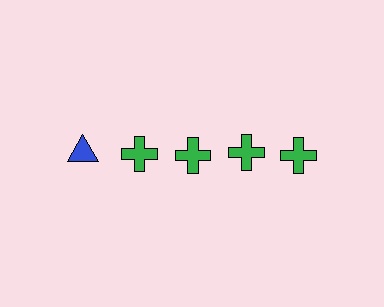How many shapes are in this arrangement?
There are 5 shapes arranged in a grid pattern.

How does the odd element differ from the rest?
It differs in both color (blue instead of green) and shape (triangle instead of cross).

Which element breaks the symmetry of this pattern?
The blue triangle in the top row, leftmost column breaks the symmetry. All other shapes are green crosses.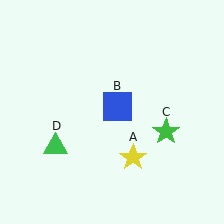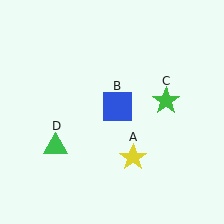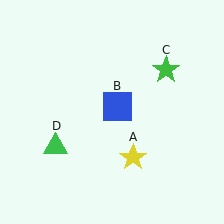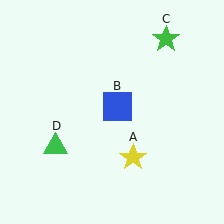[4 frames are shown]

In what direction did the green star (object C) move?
The green star (object C) moved up.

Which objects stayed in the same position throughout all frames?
Yellow star (object A) and blue square (object B) and green triangle (object D) remained stationary.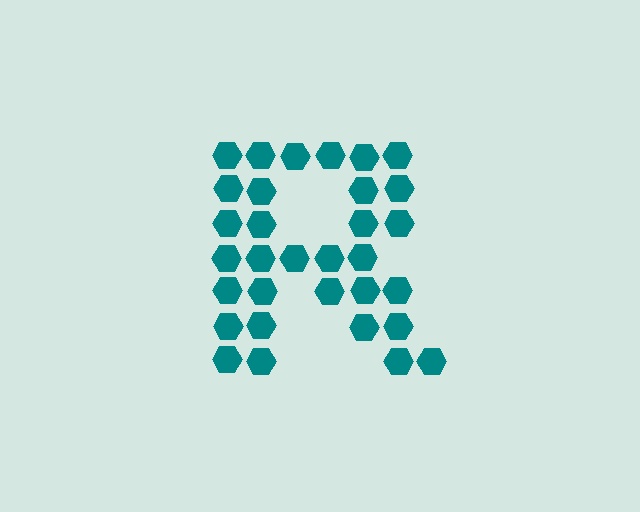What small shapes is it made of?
It is made of small hexagons.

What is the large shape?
The large shape is the letter R.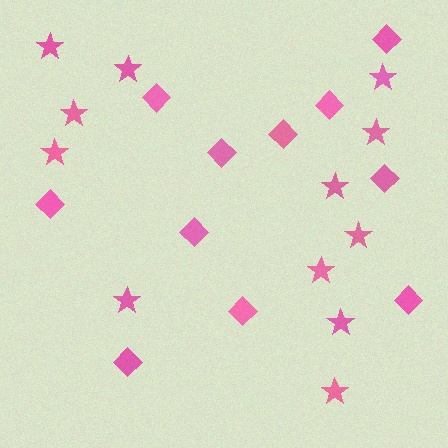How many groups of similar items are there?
There are 2 groups: one group of diamonds (11) and one group of stars (12).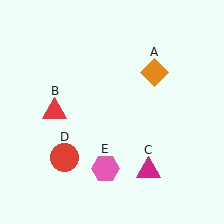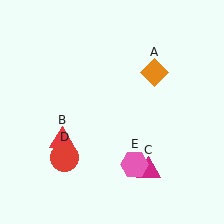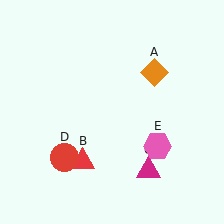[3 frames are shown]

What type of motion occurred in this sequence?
The red triangle (object B), pink hexagon (object E) rotated counterclockwise around the center of the scene.